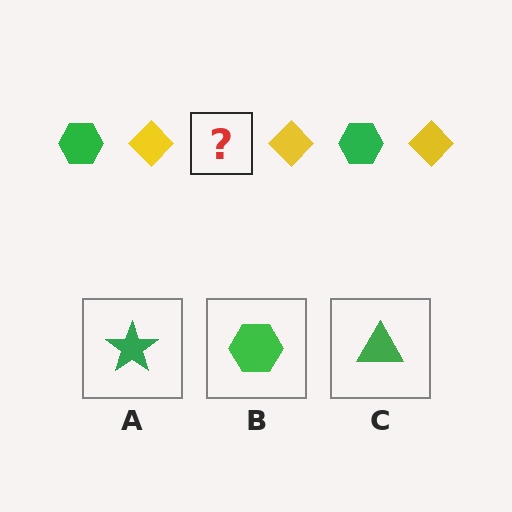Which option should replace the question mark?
Option B.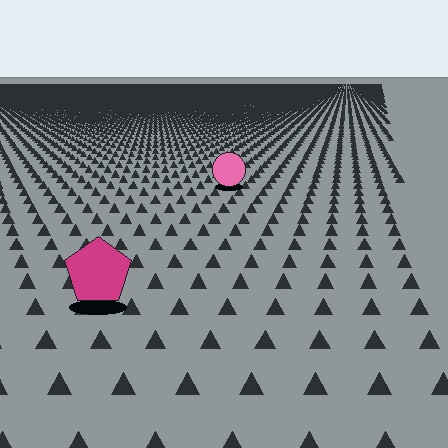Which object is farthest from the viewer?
The pink circle is farthest from the viewer. It appears smaller and the ground texture around it is denser.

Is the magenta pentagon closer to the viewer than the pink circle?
Yes. The magenta pentagon is closer — you can tell from the texture gradient: the ground texture is coarser near it.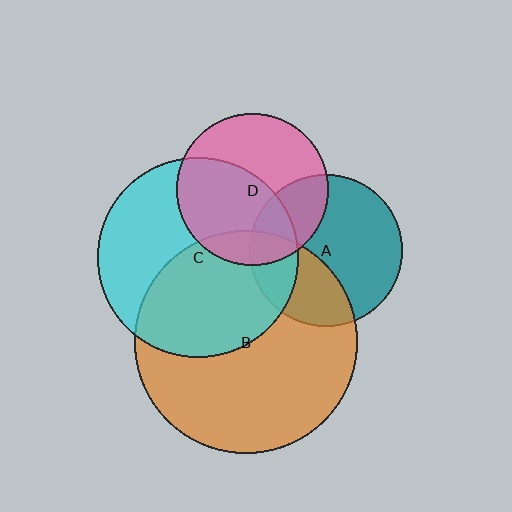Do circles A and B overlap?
Yes.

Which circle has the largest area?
Circle B (orange).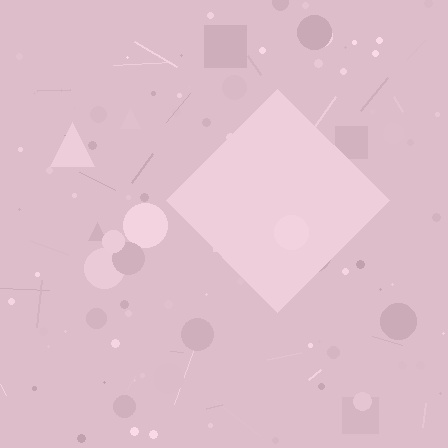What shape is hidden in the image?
A diamond is hidden in the image.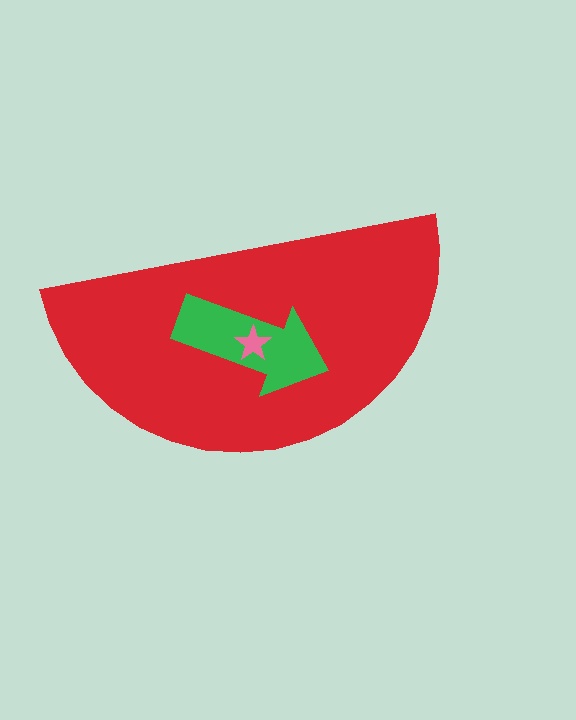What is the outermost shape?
The red semicircle.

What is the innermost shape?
The pink star.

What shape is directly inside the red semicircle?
The green arrow.